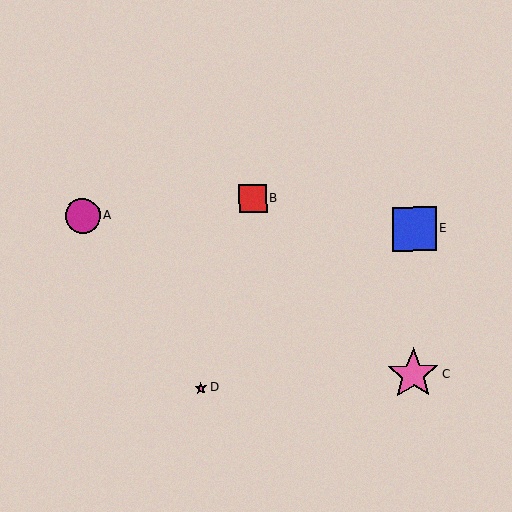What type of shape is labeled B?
Shape B is a red square.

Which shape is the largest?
The pink star (labeled C) is the largest.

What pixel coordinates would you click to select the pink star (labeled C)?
Click at (413, 374) to select the pink star C.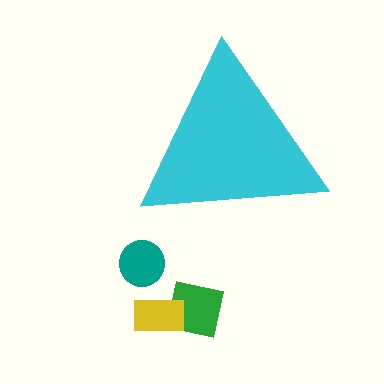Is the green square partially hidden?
No, the green square is fully visible.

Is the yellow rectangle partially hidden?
No, the yellow rectangle is fully visible.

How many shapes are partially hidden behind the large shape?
0 shapes are partially hidden.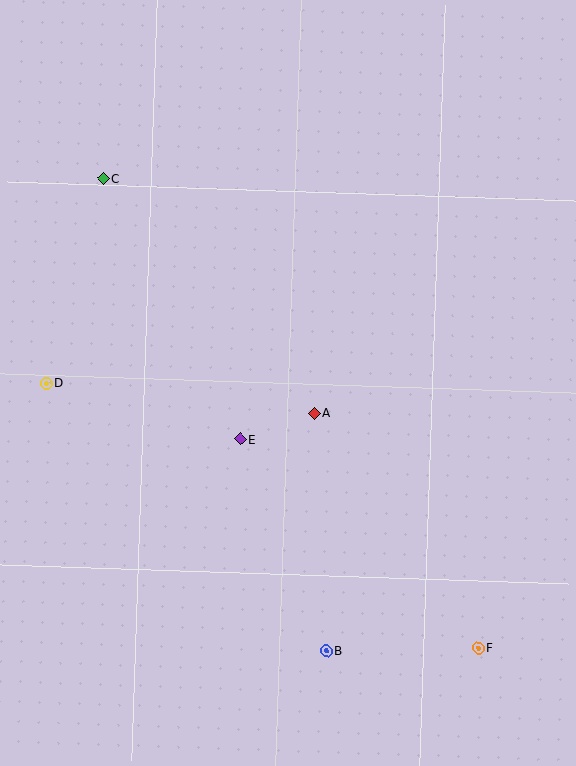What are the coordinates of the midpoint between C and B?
The midpoint between C and B is at (215, 415).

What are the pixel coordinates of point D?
Point D is at (46, 383).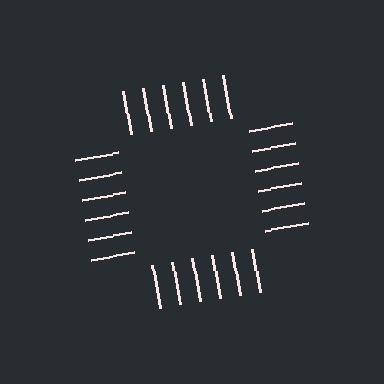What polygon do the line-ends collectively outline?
An illusory square — the line segments terminate on its edges but no continuous stroke is drawn.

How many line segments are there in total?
24 — 6 along each of the 4 edges.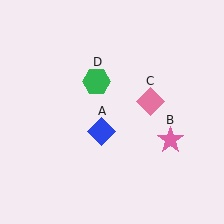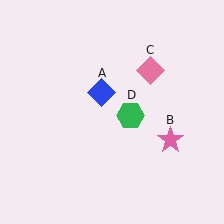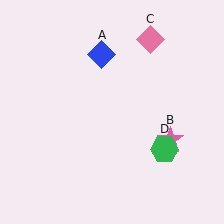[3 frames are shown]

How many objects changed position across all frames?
3 objects changed position: blue diamond (object A), pink diamond (object C), green hexagon (object D).